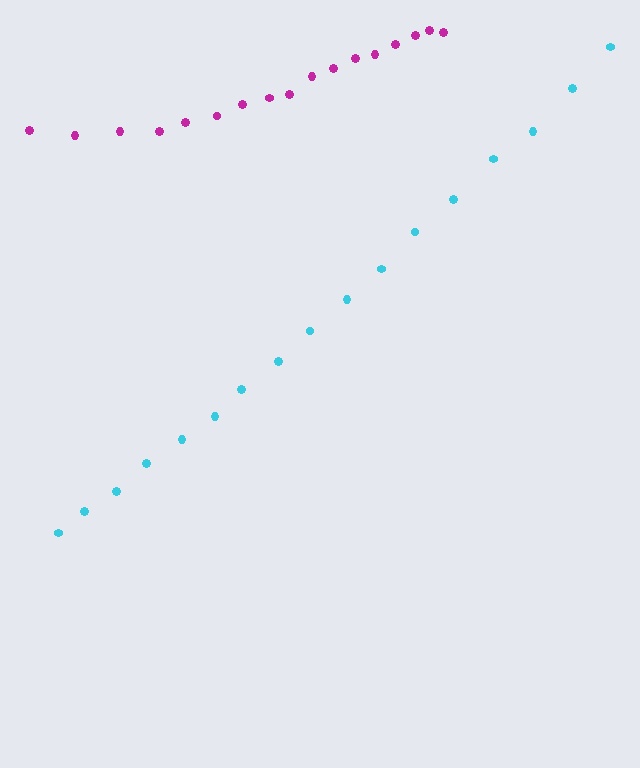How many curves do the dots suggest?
There are 2 distinct paths.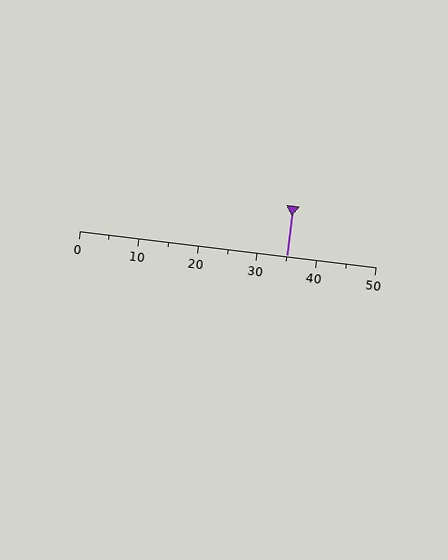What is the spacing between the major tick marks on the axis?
The major ticks are spaced 10 apart.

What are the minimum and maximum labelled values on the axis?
The axis runs from 0 to 50.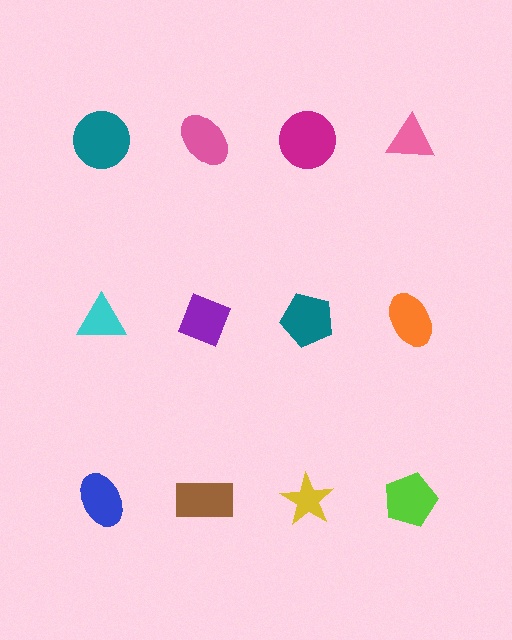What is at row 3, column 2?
A brown rectangle.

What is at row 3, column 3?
A yellow star.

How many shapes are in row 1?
4 shapes.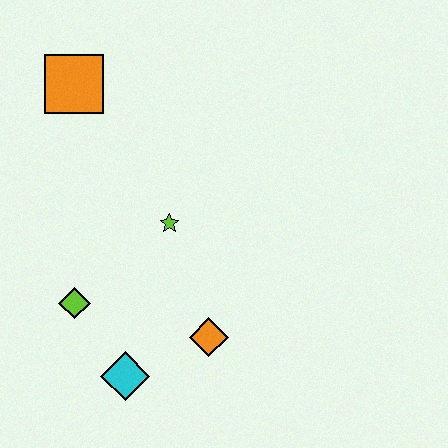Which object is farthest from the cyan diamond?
The orange square is farthest from the cyan diamond.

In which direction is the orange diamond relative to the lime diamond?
The orange diamond is to the right of the lime diamond.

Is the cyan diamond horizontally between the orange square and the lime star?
Yes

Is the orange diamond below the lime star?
Yes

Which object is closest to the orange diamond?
The cyan diamond is closest to the orange diamond.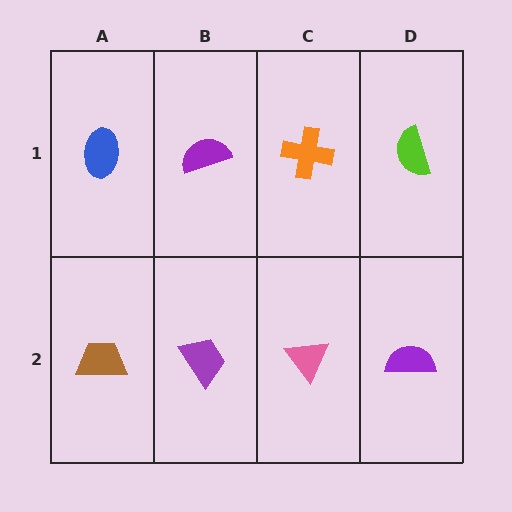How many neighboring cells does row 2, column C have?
3.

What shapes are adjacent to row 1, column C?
A pink triangle (row 2, column C), a purple semicircle (row 1, column B), a lime semicircle (row 1, column D).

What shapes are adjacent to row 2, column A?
A blue ellipse (row 1, column A), a purple trapezoid (row 2, column B).